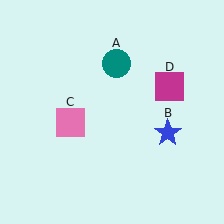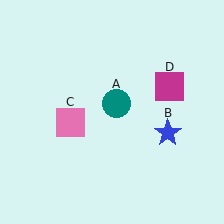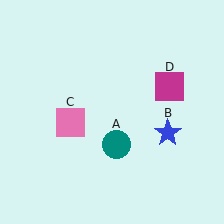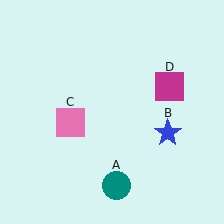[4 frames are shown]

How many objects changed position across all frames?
1 object changed position: teal circle (object A).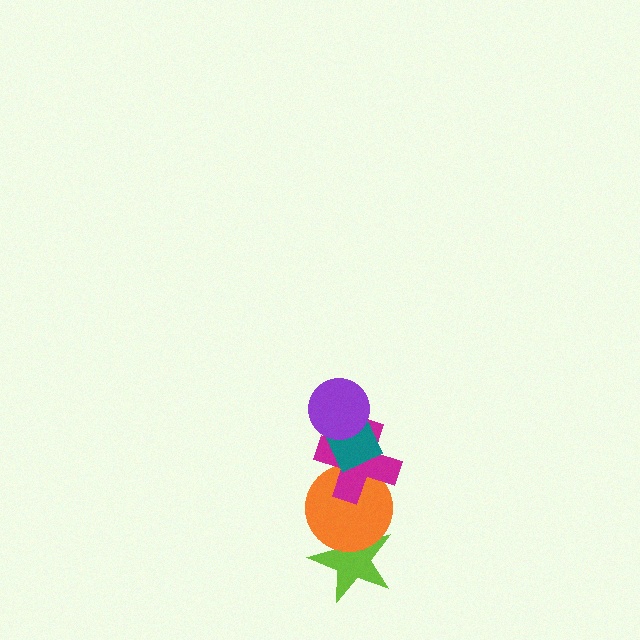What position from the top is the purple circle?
The purple circle is 1st from the top.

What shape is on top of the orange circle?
The magenta cross is on top of the orange circle.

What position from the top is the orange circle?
The orange circle is 4th from the top.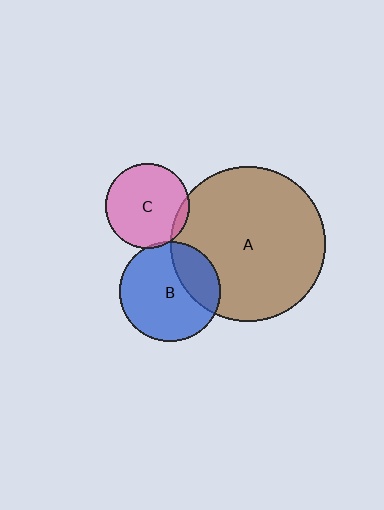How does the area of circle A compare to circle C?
Approximately 3.4 times.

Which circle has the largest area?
Circle A (brown).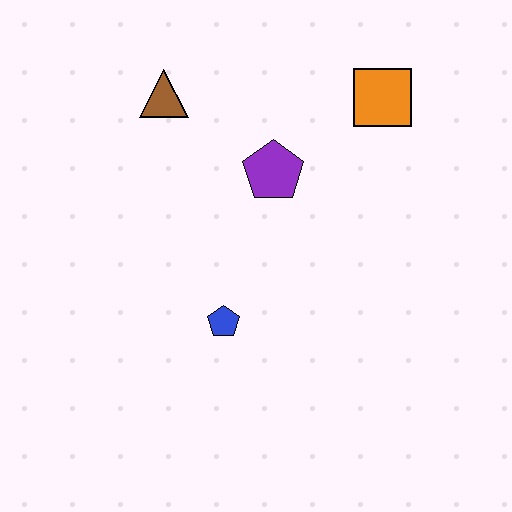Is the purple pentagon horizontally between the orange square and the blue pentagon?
Yes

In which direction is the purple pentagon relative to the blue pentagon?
The purple pentagon is above the blue pentagon.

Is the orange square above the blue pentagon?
Yes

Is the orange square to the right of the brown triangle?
Yes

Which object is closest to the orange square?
The purple pentagon is closest to the orange square.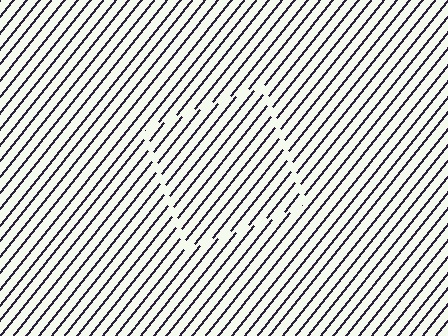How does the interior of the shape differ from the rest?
The interior of the shape contains the same grating, shifted by half a period — the contour is defined by the phase discontinuity where line-ends from the inner and outer gratings abut.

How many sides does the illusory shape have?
4 sides — the line-ends trace a square.